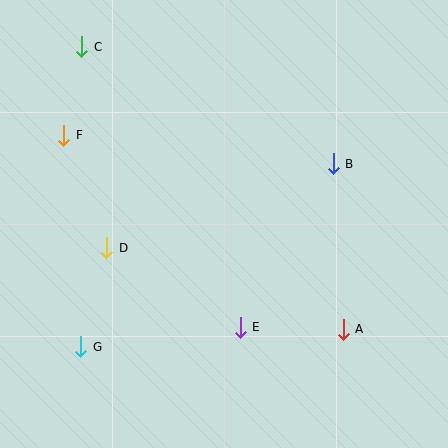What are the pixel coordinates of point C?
Point C is at (82, 47).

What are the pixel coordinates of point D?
Point D is at (107, 248).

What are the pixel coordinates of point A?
Point A is at (343, 329).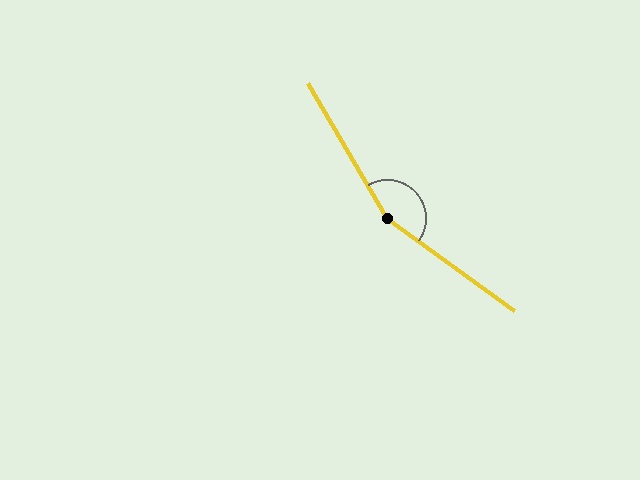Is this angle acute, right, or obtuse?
It is obtuse.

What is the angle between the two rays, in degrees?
Approximately 156 degrees.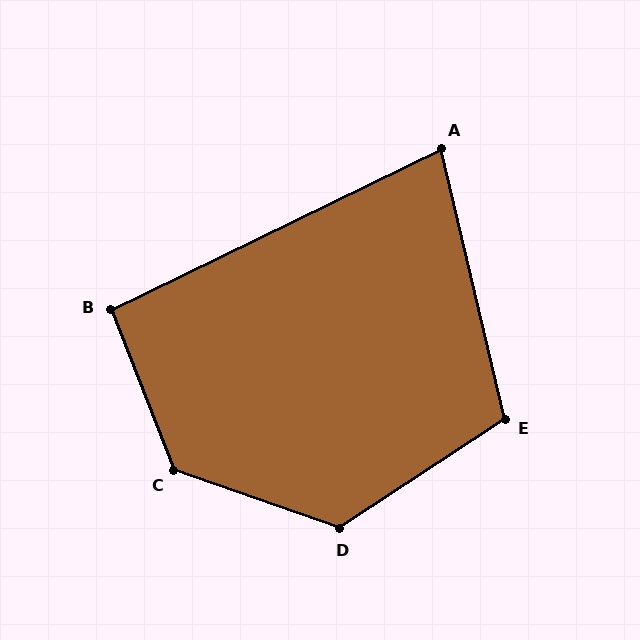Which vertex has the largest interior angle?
C, at approximately 131 degrees.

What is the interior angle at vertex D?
Approximately 127 degrees (obtuse).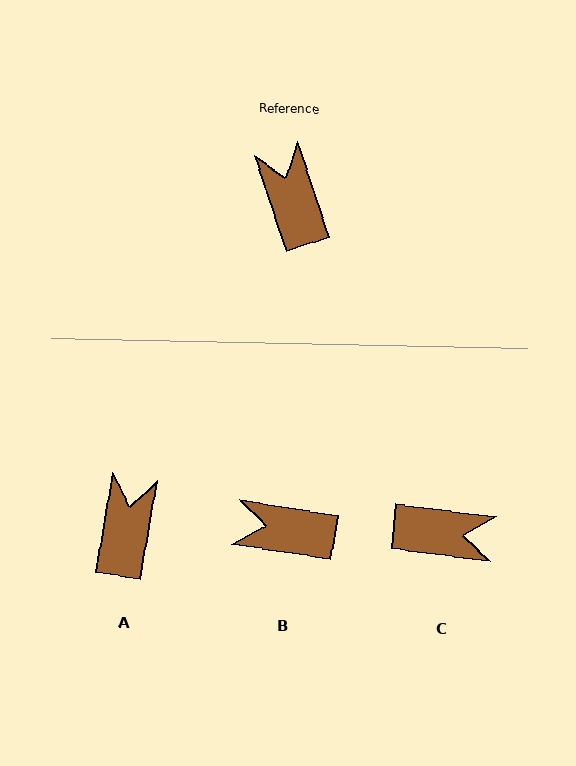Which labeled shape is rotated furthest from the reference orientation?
C, about 115 degrees away.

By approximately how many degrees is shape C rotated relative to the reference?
Approximately 115 degrees clockwise.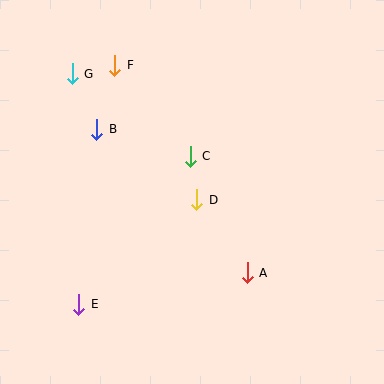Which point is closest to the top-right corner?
Point C is closest to the top-right corner.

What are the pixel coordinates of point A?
Point A is at (247, 273).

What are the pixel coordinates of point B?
Point B is at (97, 129).